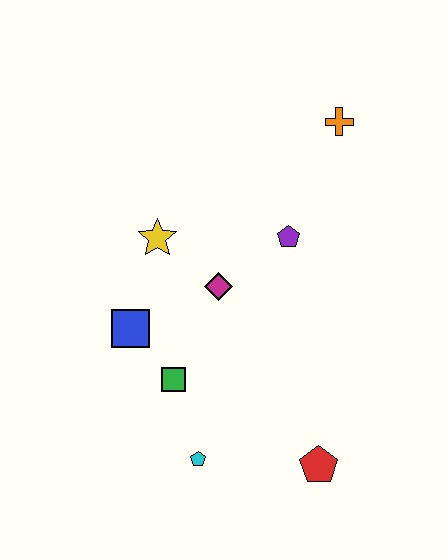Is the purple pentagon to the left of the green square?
No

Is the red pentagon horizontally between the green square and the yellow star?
No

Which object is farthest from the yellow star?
The red pentagon is farthest from the yellow star.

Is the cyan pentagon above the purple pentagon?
No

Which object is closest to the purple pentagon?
The magenta diamond is closest to the purple pentagon.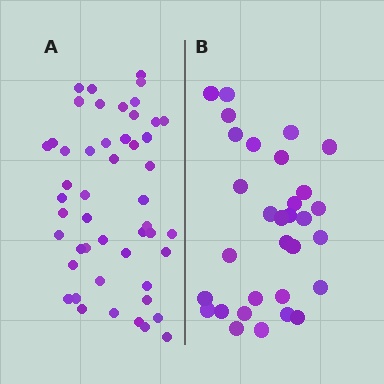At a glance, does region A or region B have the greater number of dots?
Region A (the left region) has more dots.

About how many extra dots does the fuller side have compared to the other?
Region A has approximately 20 more dots than region B.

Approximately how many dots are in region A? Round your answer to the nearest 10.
About 50 dots. (The exact count is 49, which rounds to 50.)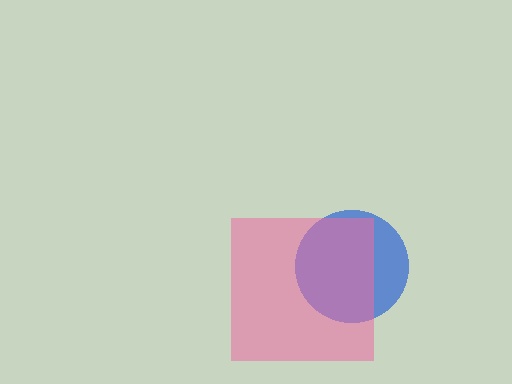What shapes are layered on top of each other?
The layered shapes are: a blue circle, a pink square.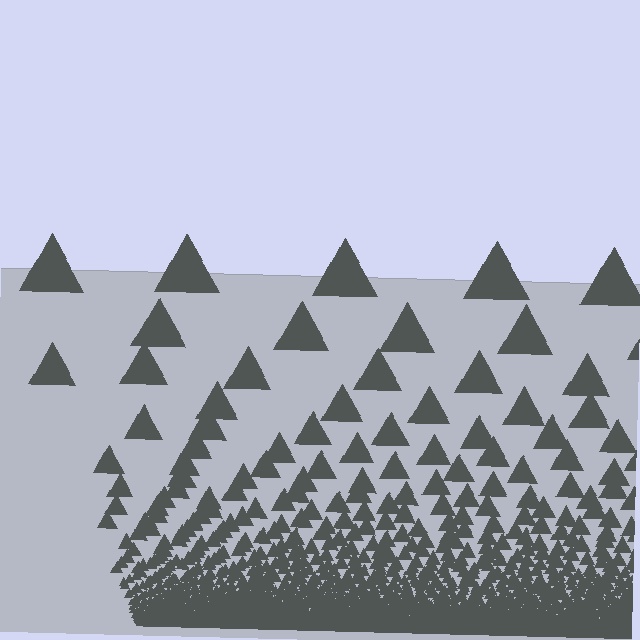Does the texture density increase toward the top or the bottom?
Density increases toward the bottom.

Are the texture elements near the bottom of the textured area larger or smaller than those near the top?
Smaller. The gradient is inverted — elements near the bottom are smaller and denser.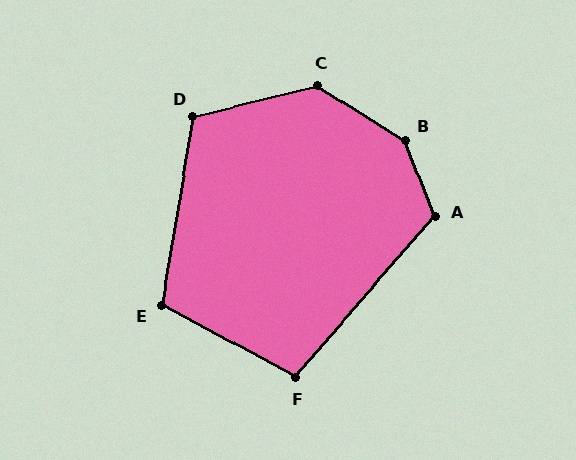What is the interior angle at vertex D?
Approximately 114 degrees (obtuse).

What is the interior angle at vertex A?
Approximately 118 degrees (obtuse).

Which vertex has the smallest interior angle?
F, at approximately 103 degrees.